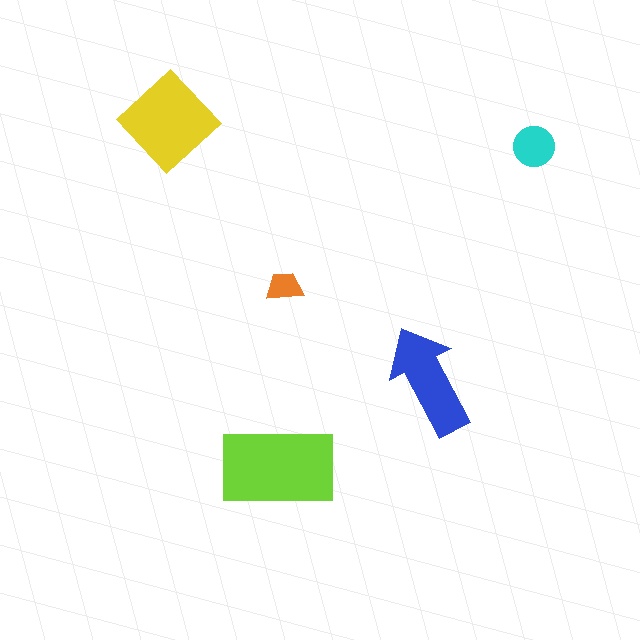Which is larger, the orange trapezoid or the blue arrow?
The blue arrow.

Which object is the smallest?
The orange trapezoid.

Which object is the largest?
The lime rectangle.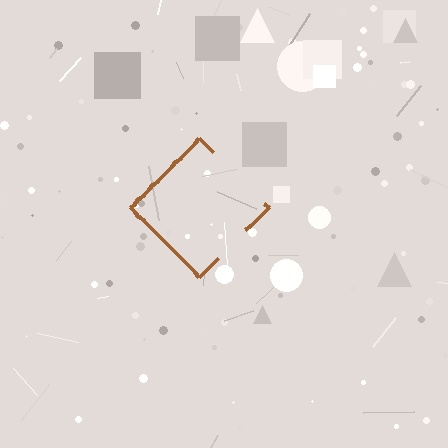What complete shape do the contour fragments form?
The contour fragments form a diamond.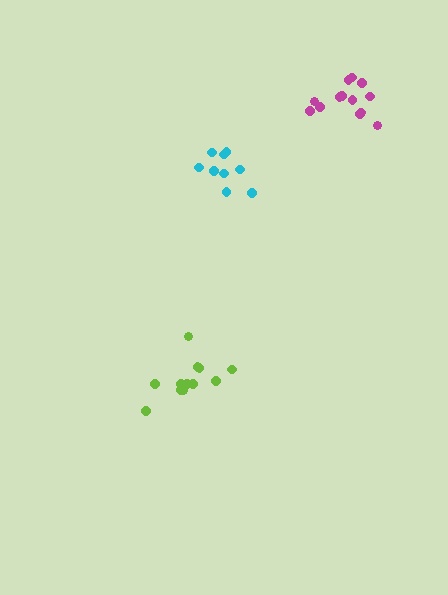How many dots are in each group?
Group 1: 9 dots, Group 2: 12 dots, Group 3: 13 dots (34 total).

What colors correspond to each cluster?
The clusters are colored: cyan, lime, magenta.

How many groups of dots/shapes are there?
There are 3 groups.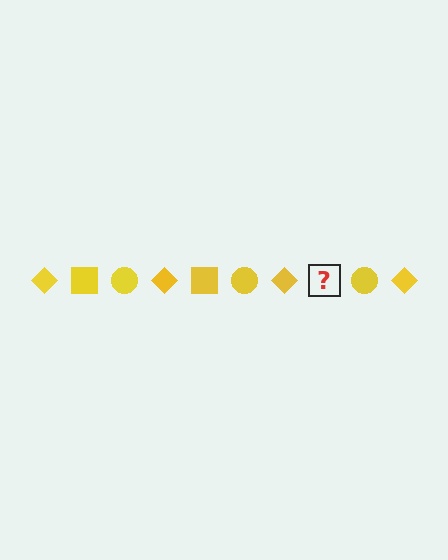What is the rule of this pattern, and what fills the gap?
The rule is that the pattern cycles through diamond, square, circle shapes in yellow. The gap should be filled with a yellow square.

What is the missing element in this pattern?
The missing element is a yellow square.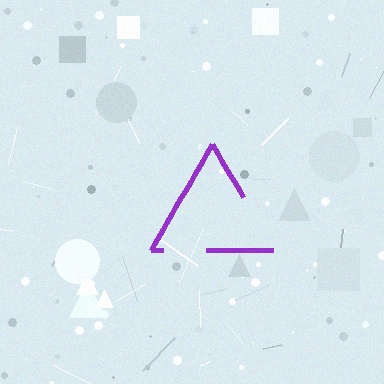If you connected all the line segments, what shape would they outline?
They would outline a triangle.